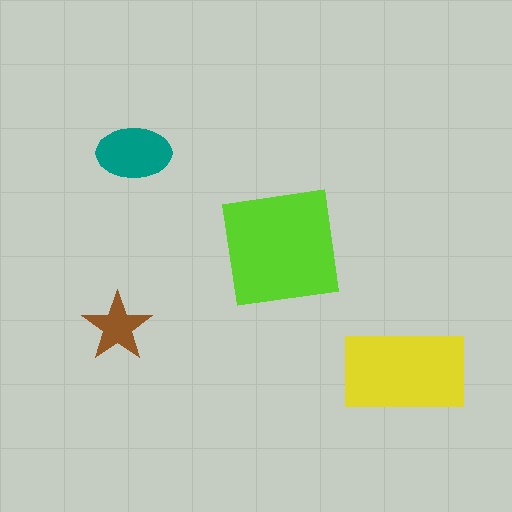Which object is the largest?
The lime square.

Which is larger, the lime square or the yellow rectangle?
The lime square.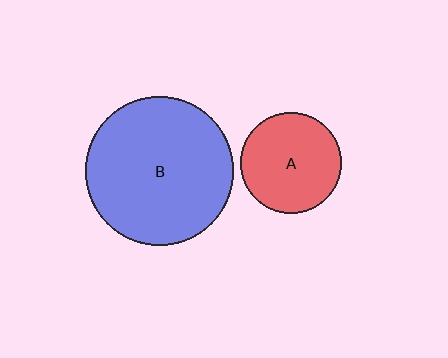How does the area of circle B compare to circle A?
Approximately 2.2 times.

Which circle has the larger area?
Circle B (blue).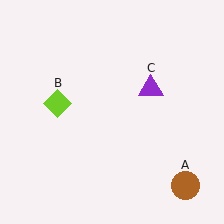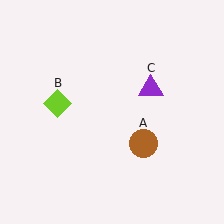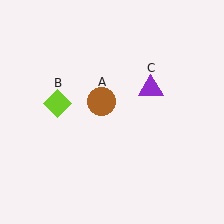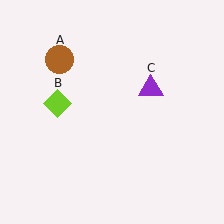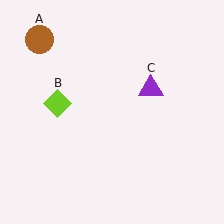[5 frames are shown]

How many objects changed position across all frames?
1 object changed position: brown circle (object A).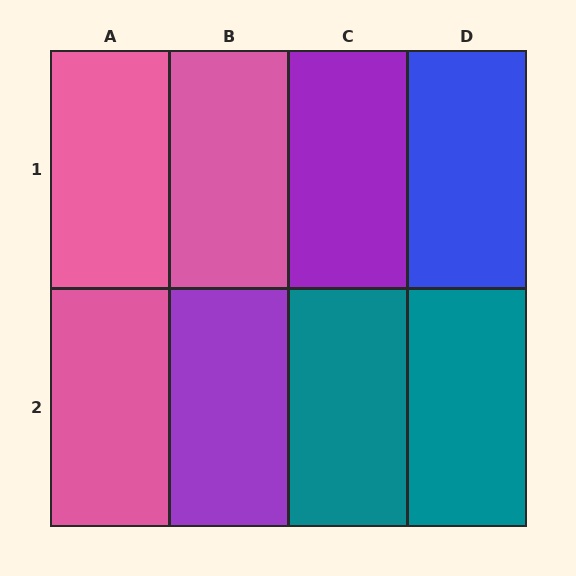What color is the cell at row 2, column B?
Purple.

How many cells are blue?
1 cell is blue.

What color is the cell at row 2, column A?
Pink.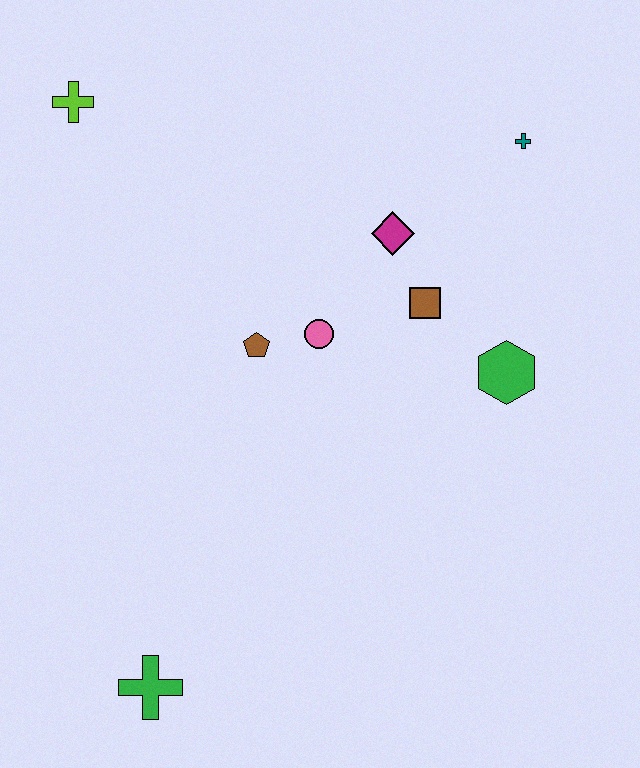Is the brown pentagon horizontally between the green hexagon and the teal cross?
No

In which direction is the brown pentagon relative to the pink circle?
The brown pentagon is to the left of the pink circle.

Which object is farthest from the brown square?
The green cross is farthest from the brown square.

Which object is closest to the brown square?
The magenta diamond is closest to the brown square.